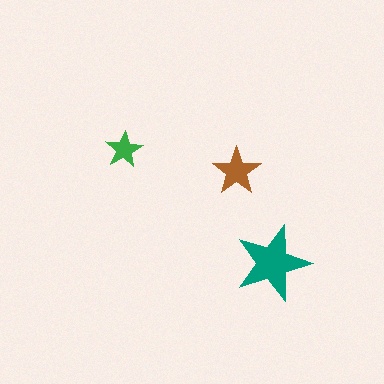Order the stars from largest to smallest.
the teal one, the brown one, the green one.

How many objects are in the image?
There are 3 objects in the image.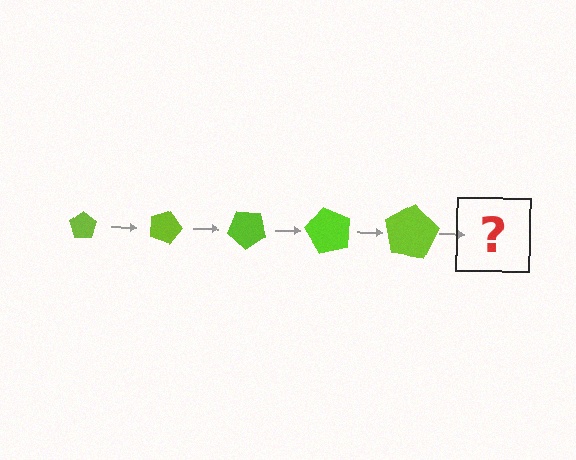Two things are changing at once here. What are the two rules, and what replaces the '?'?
The two rules are that the pentagon grows larger each step and it rotates 20 degrees each step. The '?' should be a pentagon, larger than the previous one and rotated 100 degrees from the start.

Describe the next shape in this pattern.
It should be a pentagon, larger than the previous one and rotated 100 degrees from the start.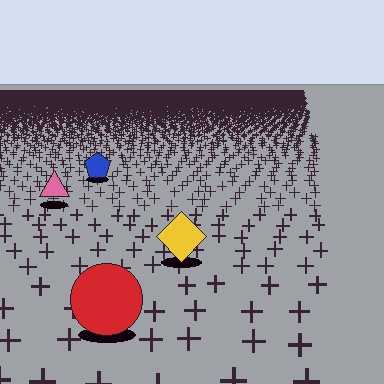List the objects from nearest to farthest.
From nearest to farthest: the red circle, the yellow diamond, the pink triangle, the blue pentagon.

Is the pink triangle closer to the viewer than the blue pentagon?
Yes. The pink triangle is closer — you can tell from the texture gradient: the ground texture is coarser near it.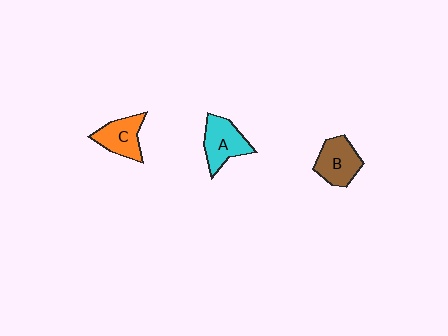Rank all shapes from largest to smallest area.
From largest to smallest: A (cyan), B (brown), C (orange).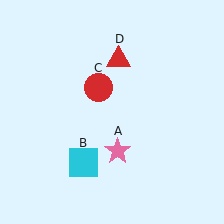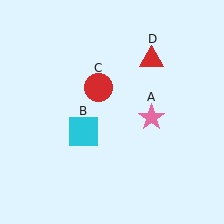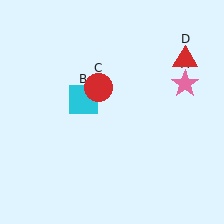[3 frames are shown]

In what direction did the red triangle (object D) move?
The red triangle (object D) moved right.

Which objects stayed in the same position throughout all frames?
Red circle (object C) remained stationary.